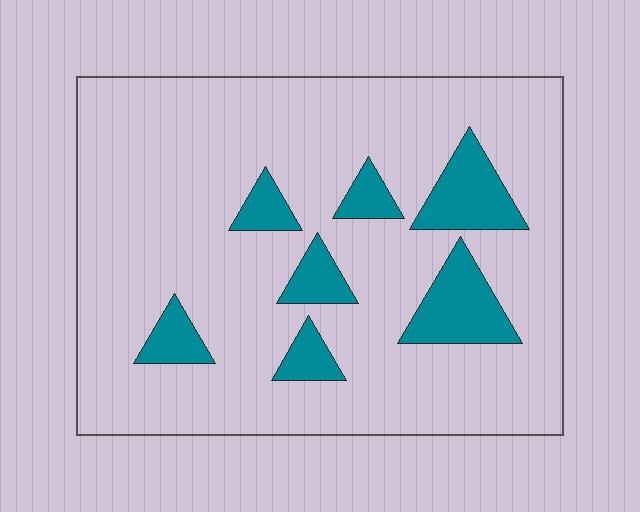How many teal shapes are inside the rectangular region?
7.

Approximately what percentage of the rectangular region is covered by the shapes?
Approximately 15%.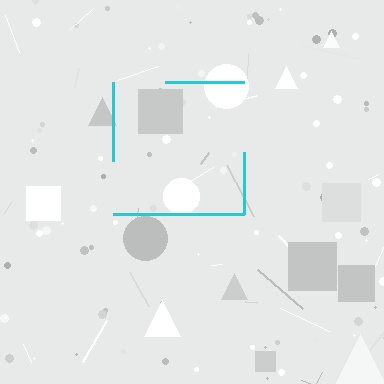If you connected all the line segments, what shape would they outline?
They would outline a square.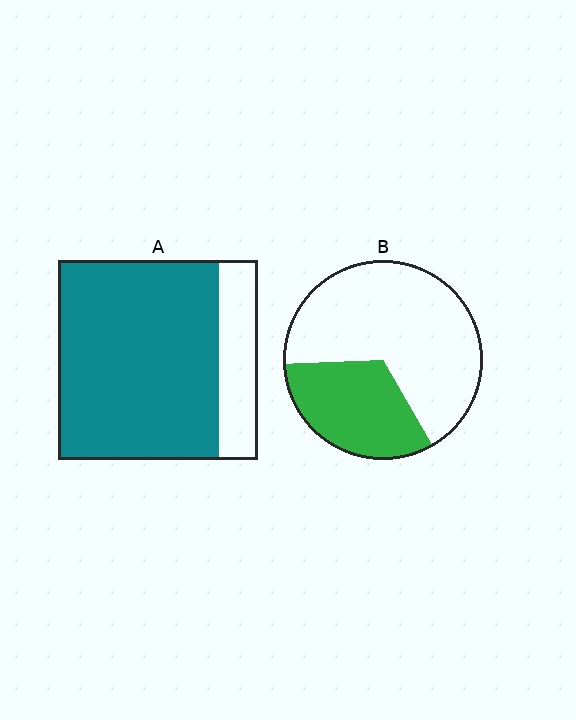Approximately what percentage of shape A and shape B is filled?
A is approximately 80% and B is approximately 35%.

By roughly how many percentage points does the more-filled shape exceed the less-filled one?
By roughly 50 percentage points (A over B).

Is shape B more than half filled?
No.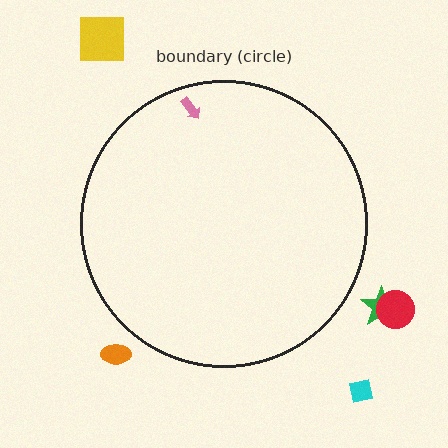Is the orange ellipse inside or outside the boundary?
Outside.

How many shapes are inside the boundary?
1 inside, 5 outside.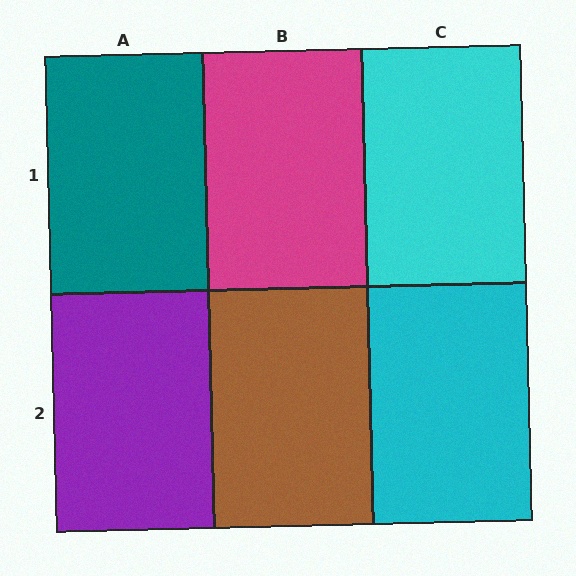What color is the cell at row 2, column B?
Brown.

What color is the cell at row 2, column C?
Cyan.